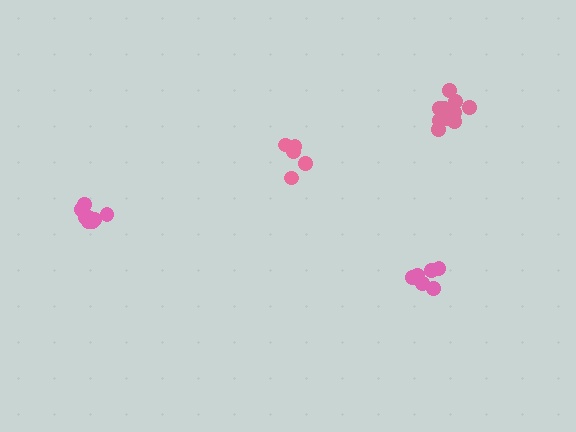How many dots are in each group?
Group 1: 7 dots, Group 2: 10 dots, Group 3: 5 dots, Group 4: 8 dots (30 total).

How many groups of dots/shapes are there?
There are 4 groups.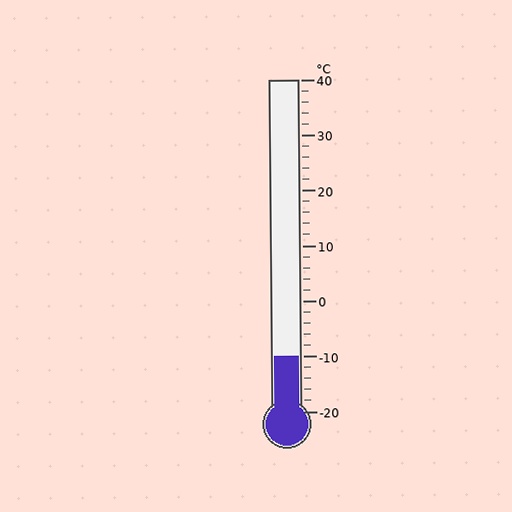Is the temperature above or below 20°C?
The temperature is below 20°C.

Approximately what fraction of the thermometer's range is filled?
The thermometer is filled to approximately 15% of its range.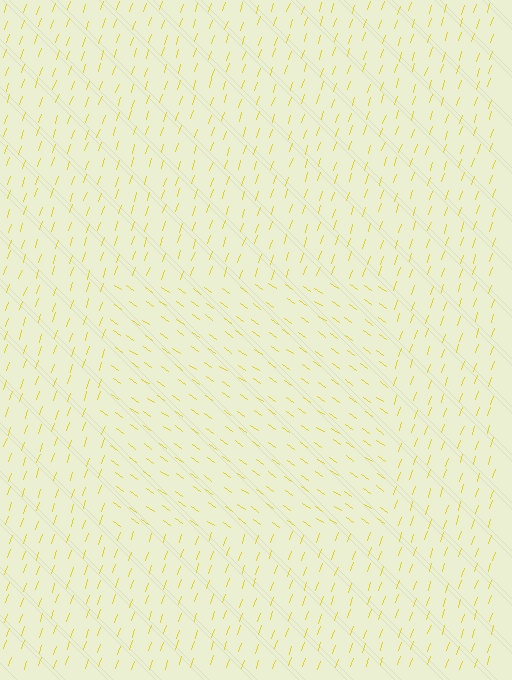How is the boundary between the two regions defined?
The boundary is defined purely by a change in line orientation (approximately 74 degrees difference). All lines are the same color and thickness.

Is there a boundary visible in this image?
Yes, there is a texture boundary formed by a change in line orientation.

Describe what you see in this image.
The image is filled with small yellow line segments. A rectangle region in the image has lines oriented differently from the surrounding lines, creating a visible texture boundary.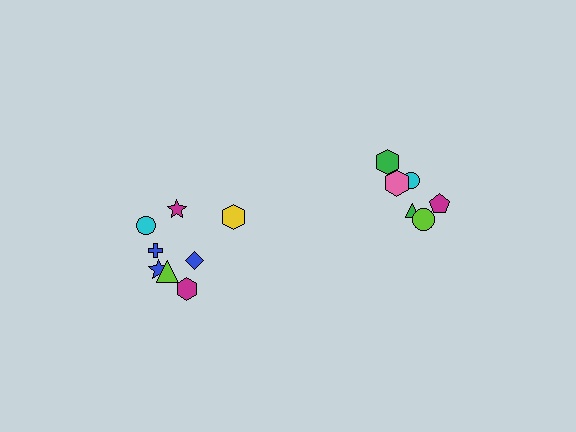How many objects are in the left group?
There are 8 objects.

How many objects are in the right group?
There are 6 objects.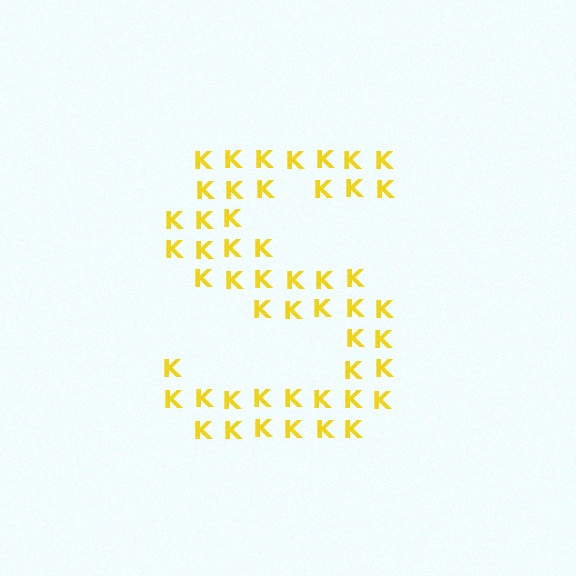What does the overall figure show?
The overall figure shows the letter S.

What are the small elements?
The small elements are letter K's.